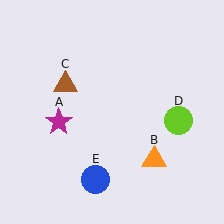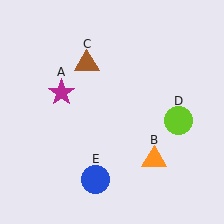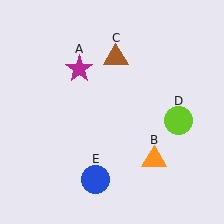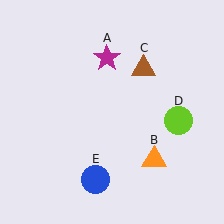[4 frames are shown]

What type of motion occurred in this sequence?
The magenta star (object A), brown triangle (object C) rotated clockwise around the center of the scene.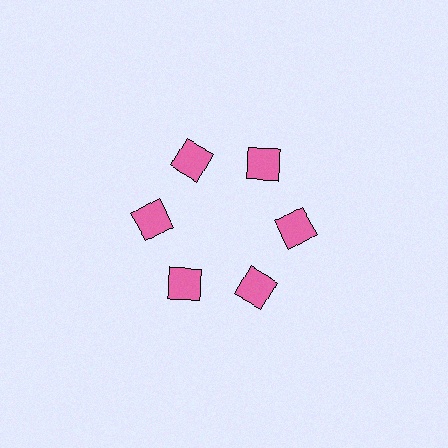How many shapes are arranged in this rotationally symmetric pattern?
There are 6 shapes, arranged in 6 groups of 1.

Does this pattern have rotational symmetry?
Yes, this pattern has 6-fold rotational symmetry. It looks the same after rotating 60 degrees around the center.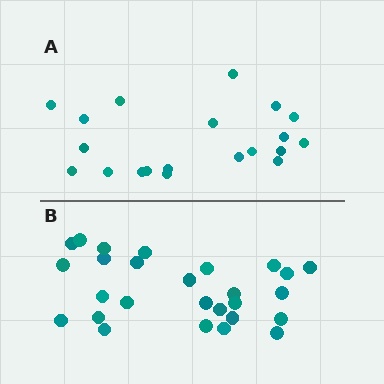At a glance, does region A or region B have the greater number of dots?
Region B (the bottom region) has more dots.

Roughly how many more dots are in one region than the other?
Region B has roughly 8 or so more dots than region A.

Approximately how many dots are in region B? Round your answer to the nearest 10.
About 30 dots. (The exact count is 27, which rounds to 30.)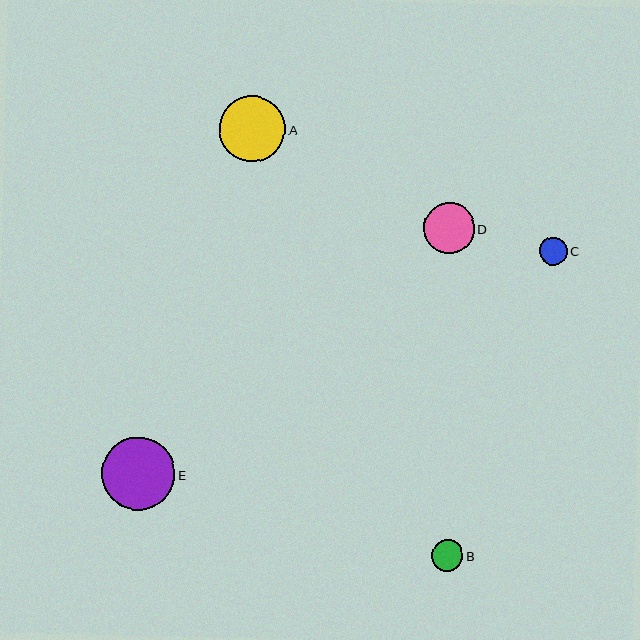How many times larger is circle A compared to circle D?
Circle A is approximately 1.3 times the size of circle D.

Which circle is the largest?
Circle E is the largest with a size of approximately 73 pixels.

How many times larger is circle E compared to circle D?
Circle E is approximately 1.4 times the size of circle D.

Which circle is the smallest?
Circle C is the smallest with a size of approximately 28 pixels.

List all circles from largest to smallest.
From largest to smallest: E, A, D, B, C.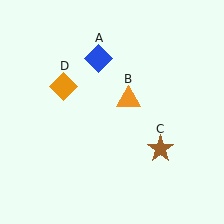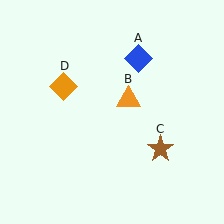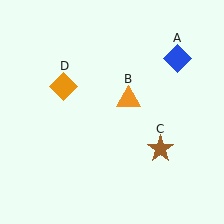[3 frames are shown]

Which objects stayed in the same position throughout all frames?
Orange triangle (object B) and brown star (object C) and orange diamond (object D) remained stationary.